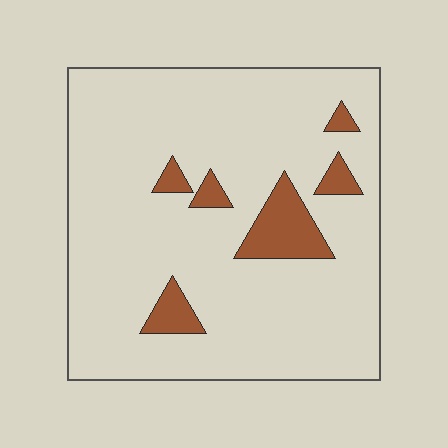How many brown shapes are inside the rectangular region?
6.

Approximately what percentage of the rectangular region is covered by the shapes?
Approximately 10%.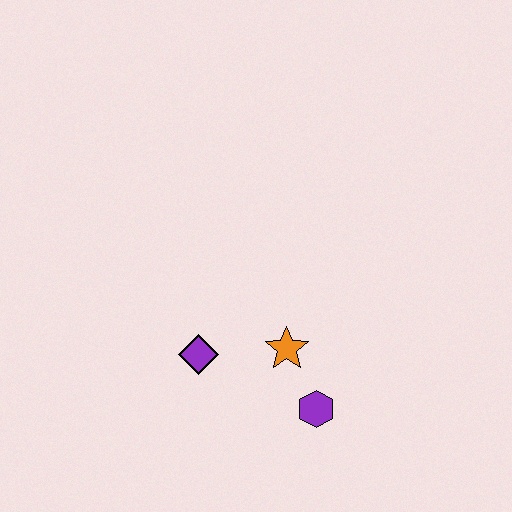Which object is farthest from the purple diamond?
The purple hexagon is farthest from the purple diamond.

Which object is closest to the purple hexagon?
The orange star is closest to the purple hexagon.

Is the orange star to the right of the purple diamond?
Yes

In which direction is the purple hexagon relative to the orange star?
The purple hexagon is below the orange star.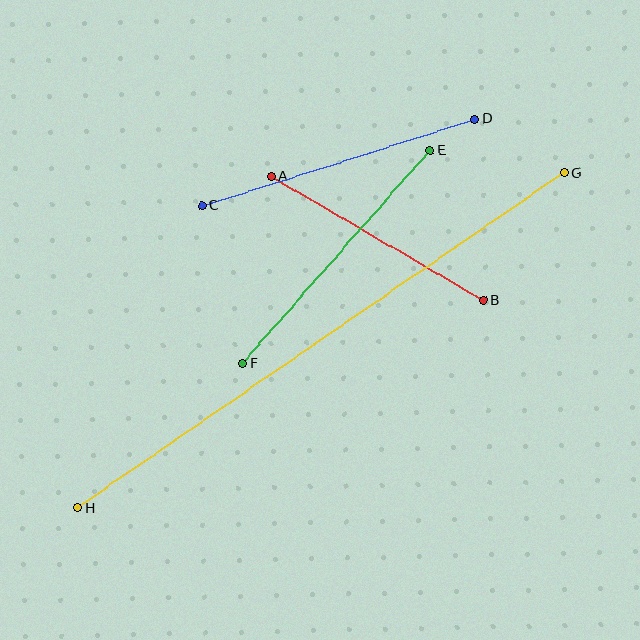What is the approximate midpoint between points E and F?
The midpoint is at approximately (336, 257) pixels.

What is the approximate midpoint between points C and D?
The midpoint is at approximately (338, 162) pixels.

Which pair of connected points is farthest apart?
Points G and H are farthest apart.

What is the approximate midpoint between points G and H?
The midpoint is at approximately (321, 340) pixels.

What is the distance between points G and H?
The distance is approximately 591 pixels.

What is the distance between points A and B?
The distance is approximately 245 pixels.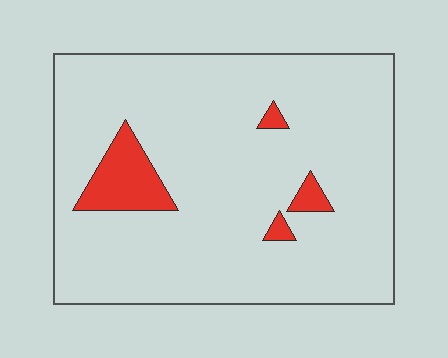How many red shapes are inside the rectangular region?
4.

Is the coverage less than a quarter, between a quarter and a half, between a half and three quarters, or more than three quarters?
Less than a quarter.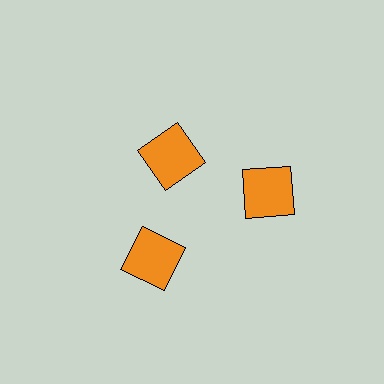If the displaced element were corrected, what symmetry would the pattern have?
It would have 3-fold rotational symmetry — the pattern would map onto itself every 120 degrees.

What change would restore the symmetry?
The symmetry would be restored by moving it outward, back onto the ring so that all 3 squares sit at equal angles and equal distance from the center.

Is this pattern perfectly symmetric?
No. The 3 orange squares are arranged in a ring, but one element near the 11 o'clock position is pulled inward toward the center, breaking the 3-fold rotational symmetry.